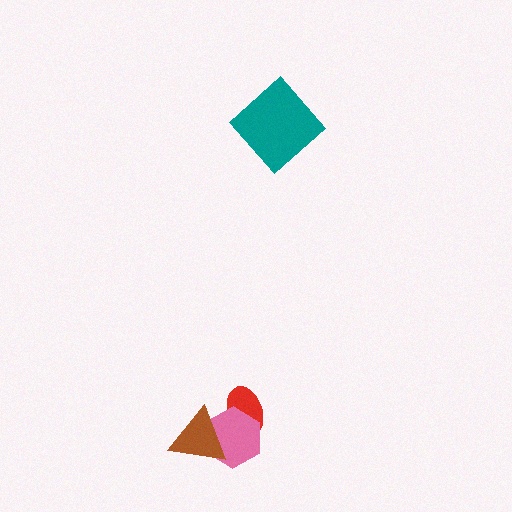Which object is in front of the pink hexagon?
The brown triangle is in front of the pink hexagon.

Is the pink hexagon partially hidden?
Yes, it is partially covered by another shape.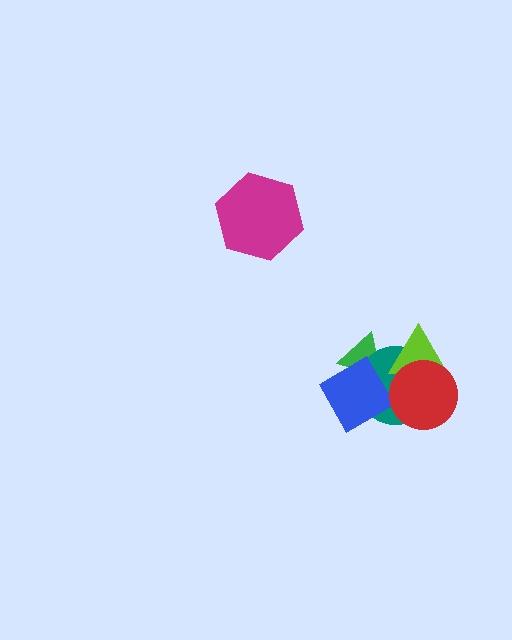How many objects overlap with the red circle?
2 objects overlap with the red circle.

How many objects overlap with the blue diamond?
2 objects overlap with the blue diamond.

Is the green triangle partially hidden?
Yes, it is partially covered by another shape.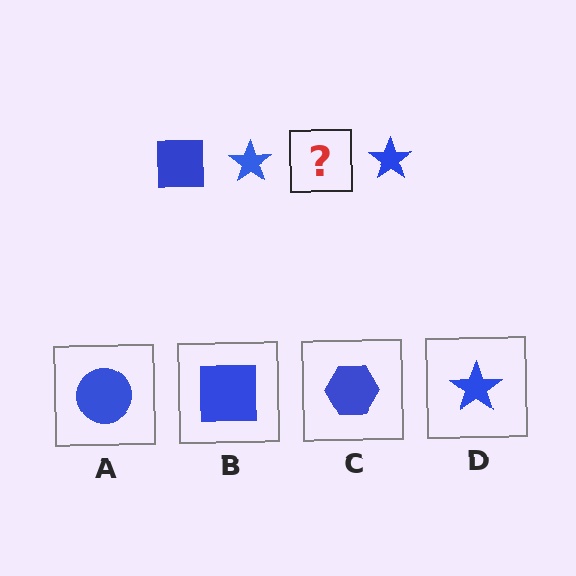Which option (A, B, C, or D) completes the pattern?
B.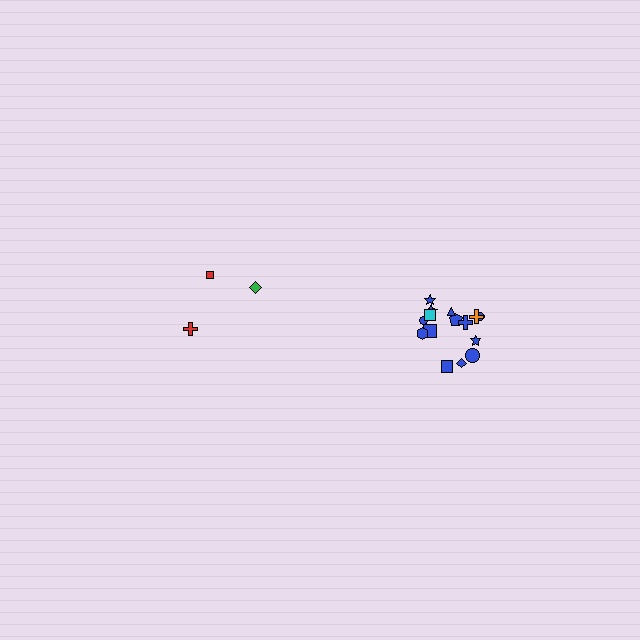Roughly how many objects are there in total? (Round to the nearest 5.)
Roughly 20 objects in total.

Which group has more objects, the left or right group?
The right group.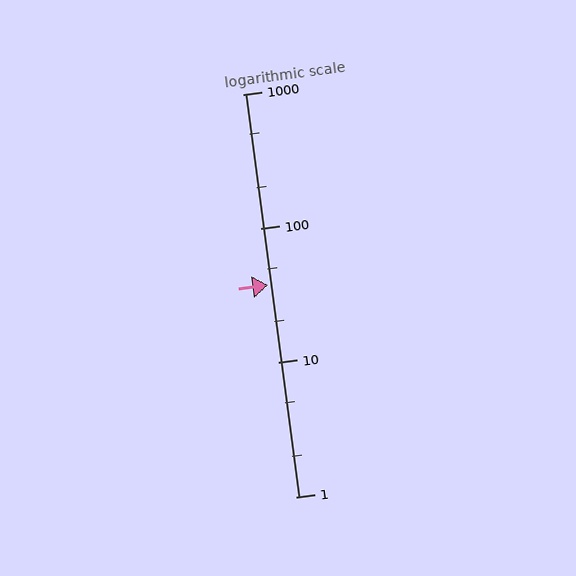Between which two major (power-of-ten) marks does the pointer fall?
The pointer is between 10 and 100.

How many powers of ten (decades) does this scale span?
The scale spans 3 decades, from 1 to 1000.